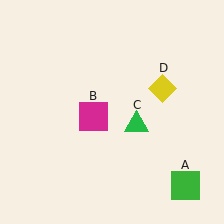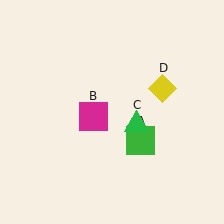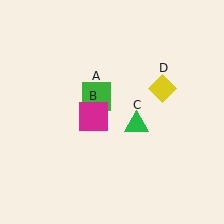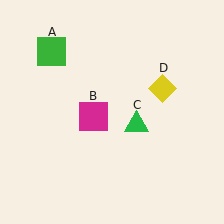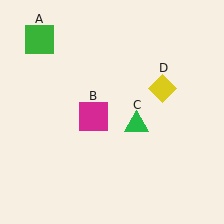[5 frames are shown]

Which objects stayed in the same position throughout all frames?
Magenta square (object B) and green triangle (object C) and yellow diamond (object D) remained stationary.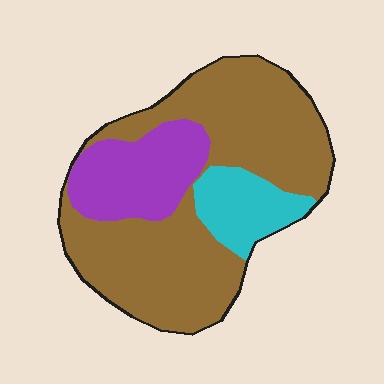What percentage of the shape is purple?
Purple covers 21% of the shape.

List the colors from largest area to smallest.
From largest to smallest: brown, purple, cyan.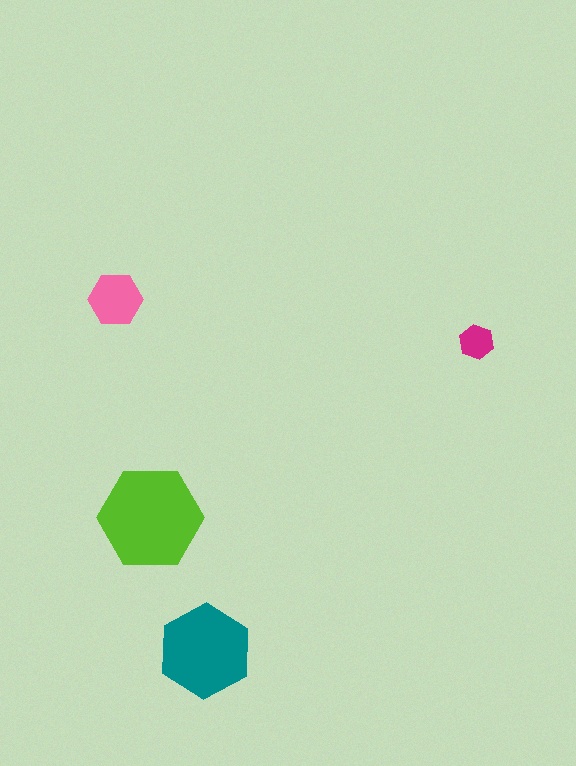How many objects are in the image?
There are 4 objects in the image.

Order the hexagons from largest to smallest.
the lime one, the teal one, the pink one, the magenta one.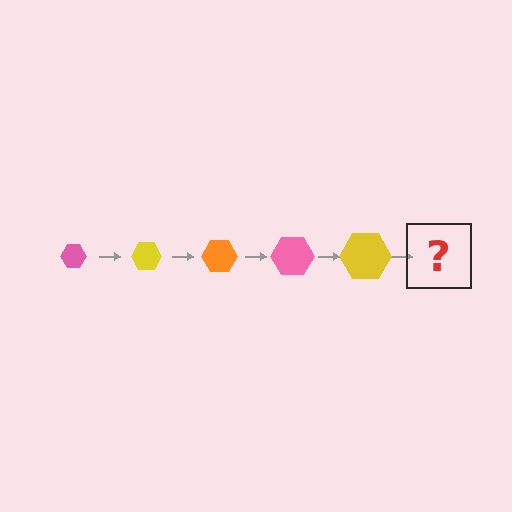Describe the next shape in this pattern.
It should be an orange hexagon, larger than the previous one.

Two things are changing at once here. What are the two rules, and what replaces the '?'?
The two rules are that the hexagon grows larger each step and the color cycles through pink, yellow, and orange. The '?' should be an orange hexagon, larger than the previous one.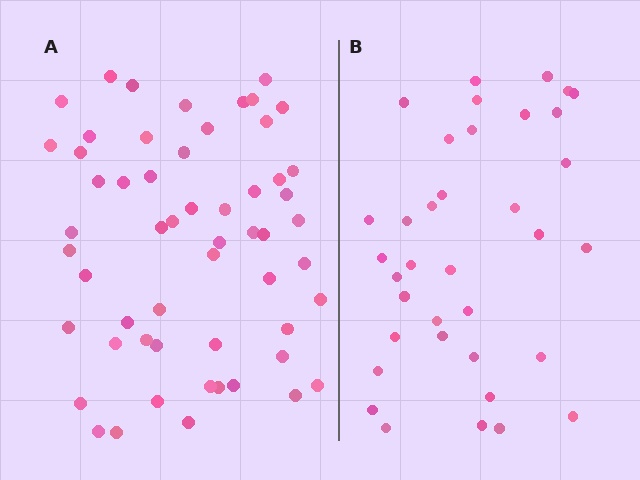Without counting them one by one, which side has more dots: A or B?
Region A (the left region) has more dots.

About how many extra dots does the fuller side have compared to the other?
Region A has approximately 20 more dots than region B.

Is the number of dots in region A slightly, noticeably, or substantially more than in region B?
Region A has substantially more. The ratio is roughly 1.6 to 1.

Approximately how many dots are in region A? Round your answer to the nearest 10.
About 60 dots. (The exact count is 56, which rounds to 60.)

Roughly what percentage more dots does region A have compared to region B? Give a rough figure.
About 55% more.